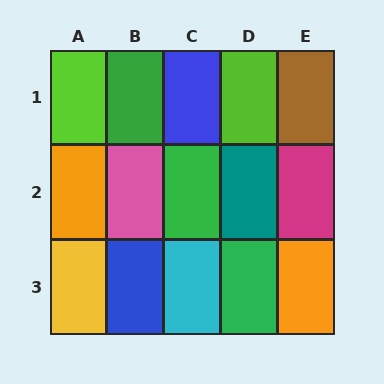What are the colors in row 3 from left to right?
Yellow, blue, cyan, green, orange.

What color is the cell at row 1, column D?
Lime.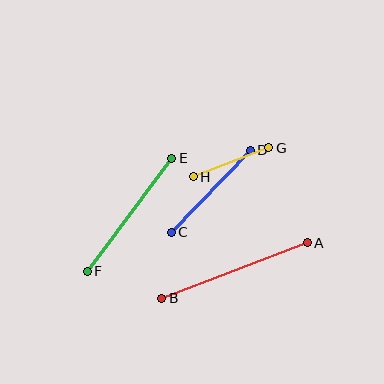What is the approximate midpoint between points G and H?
The midpoint is at approximately (231, 162) pixels.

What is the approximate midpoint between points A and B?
The midpoint is at approximately (235, 271) pixels.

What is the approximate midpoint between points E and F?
The midpoint is at approximately (130, 215) pixels.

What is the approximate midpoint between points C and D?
The midpoint is at approximately (211, 191) pixels.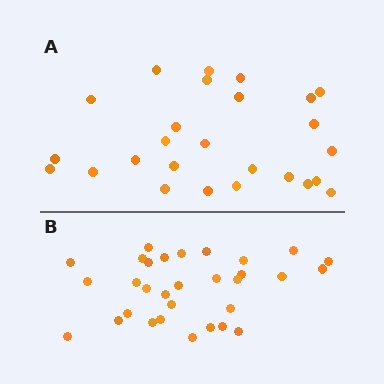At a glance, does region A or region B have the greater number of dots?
Region B (the bottom region) has more dots.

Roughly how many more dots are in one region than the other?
Region B has about 5 more dots than region A.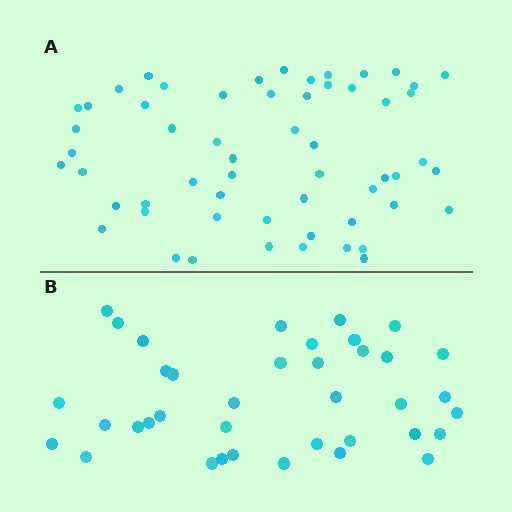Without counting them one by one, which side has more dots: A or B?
Region A (the top region) has more dots.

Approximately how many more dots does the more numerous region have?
Region A has approximately 20 more dots than region B.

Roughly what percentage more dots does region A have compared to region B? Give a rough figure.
About 50% more.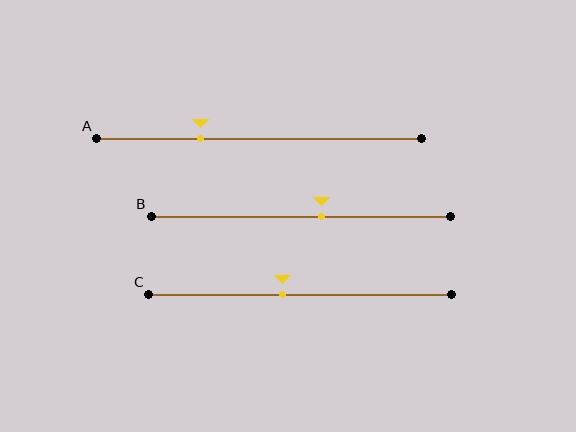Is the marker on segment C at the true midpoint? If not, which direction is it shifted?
No, the marker on segment C is shifted to the left by about 6% of the segment length.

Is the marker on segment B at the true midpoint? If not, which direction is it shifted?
No, the marker on segment B is shifted to the right by about 7% of the segment length.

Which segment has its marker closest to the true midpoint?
Segment C has its marker closest to the true midpoint.